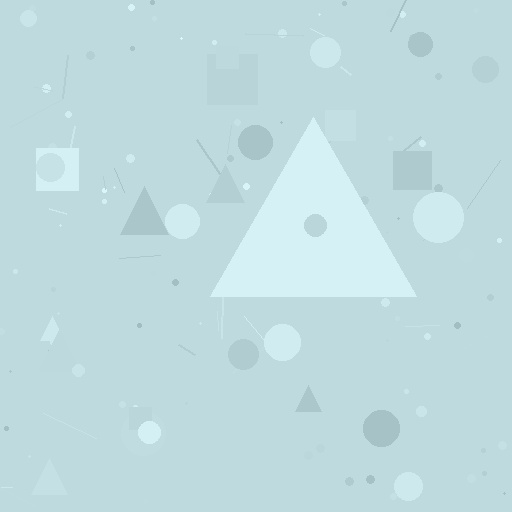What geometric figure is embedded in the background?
A triangle is embedded in the background.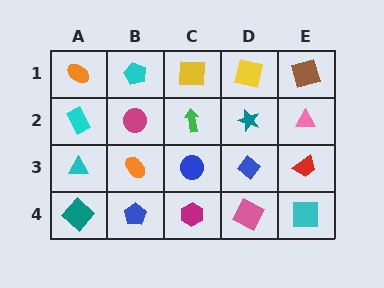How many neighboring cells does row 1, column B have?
3.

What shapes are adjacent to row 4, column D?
A blue diamond (row 3, column D), a magenta hexagon (row 4, column C), a cyan square (row 4, column E).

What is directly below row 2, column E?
A red trapezoid.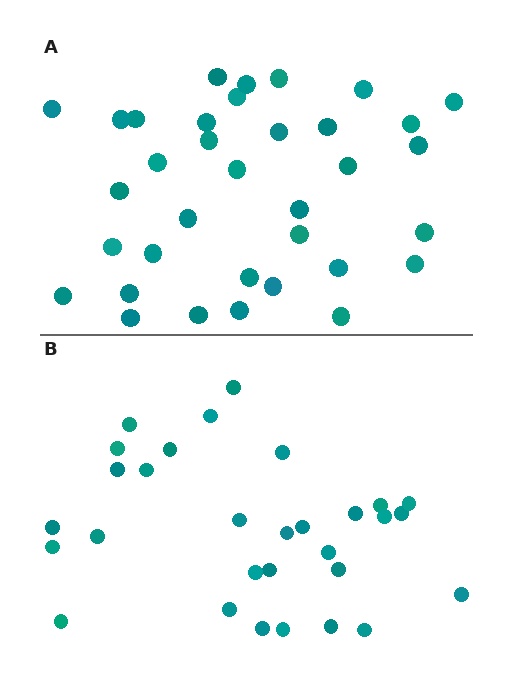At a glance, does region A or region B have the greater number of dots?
Region A (the top region) has more dots.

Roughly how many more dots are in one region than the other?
Region A has about 5 more dots than region B.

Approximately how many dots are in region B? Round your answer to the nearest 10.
About 30 dots.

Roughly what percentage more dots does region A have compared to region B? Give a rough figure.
About 15% more.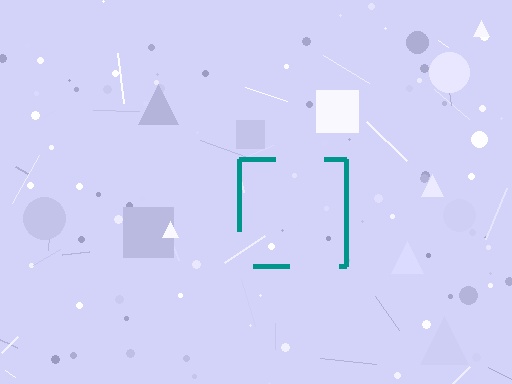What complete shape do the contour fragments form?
The contour fragments form a square.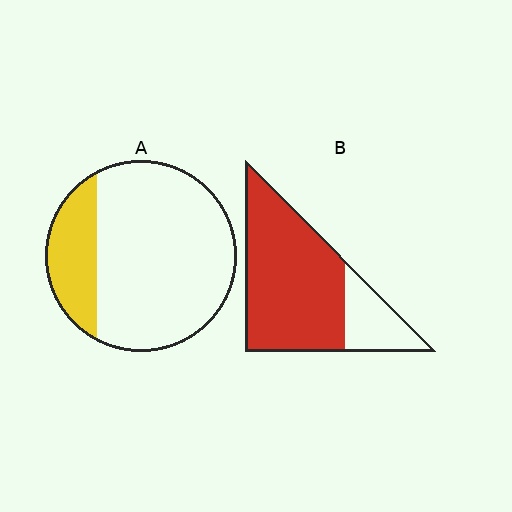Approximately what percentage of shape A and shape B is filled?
A is approximately 20% and B is approximately 75%.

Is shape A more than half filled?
No.